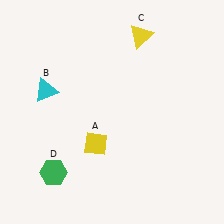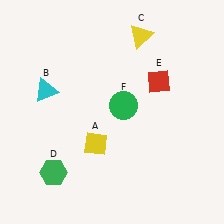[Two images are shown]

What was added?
A red diamond (E), a green circle (F) were added in Image 2.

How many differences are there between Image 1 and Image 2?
There are 2 differences between the two images.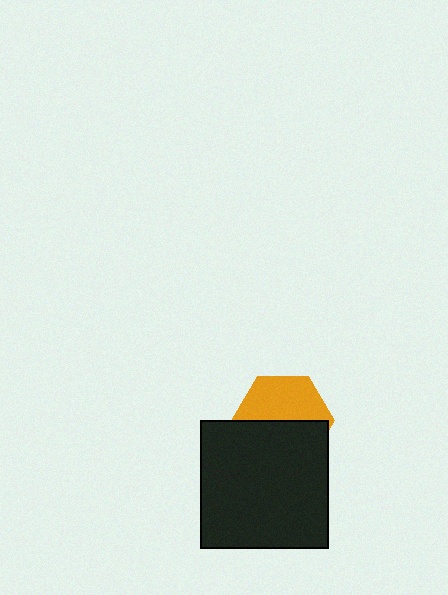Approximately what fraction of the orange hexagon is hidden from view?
Roughly 51% of the orange hexagon is hidden behind the black square.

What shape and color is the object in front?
The object in front is a black square.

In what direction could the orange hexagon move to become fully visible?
The orange hexagon could move up. That would shift it out from behind the black square entirely.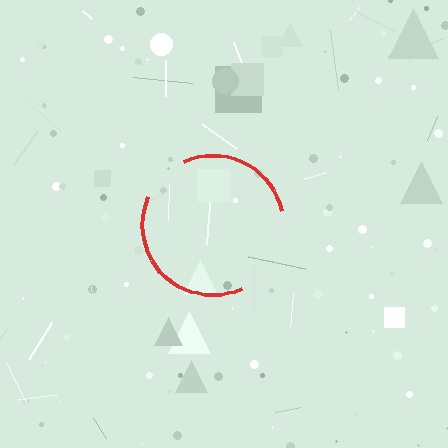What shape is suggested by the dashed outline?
The dashed outline suggests a circle.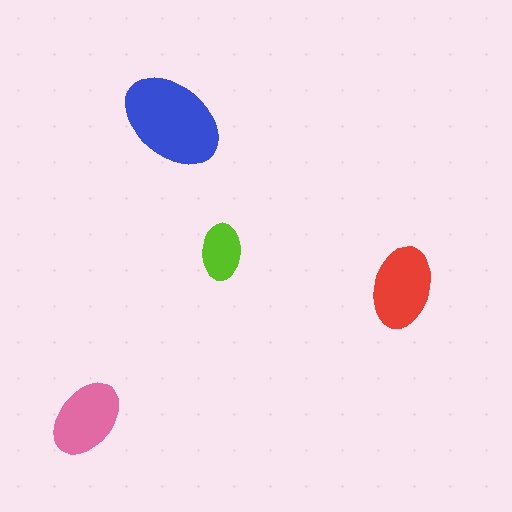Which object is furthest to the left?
The pink ellipse is leftmost.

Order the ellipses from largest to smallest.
the blue one, the red one, the pink one, the lime one.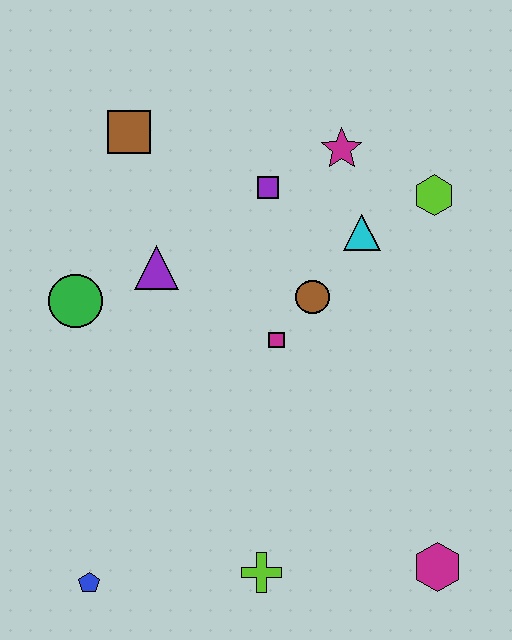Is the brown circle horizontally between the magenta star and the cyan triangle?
No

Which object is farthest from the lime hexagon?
The blue pentagon is farthest from the lime hexagon.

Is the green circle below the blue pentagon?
No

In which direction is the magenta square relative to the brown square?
The magenta square is below the brown square.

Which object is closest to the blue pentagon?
The lime cross is closest to the blue pentagon.